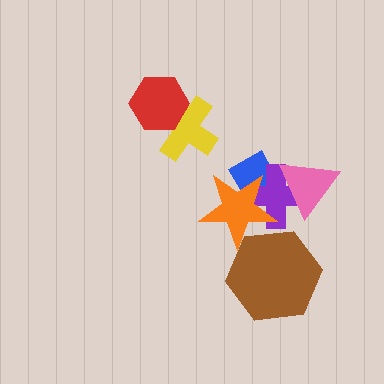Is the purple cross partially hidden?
Yes, it is partially covered by another shape.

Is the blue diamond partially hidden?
Yes, it is partially covered by another shape.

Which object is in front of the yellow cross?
The red hexagon is in front of the yellow cross.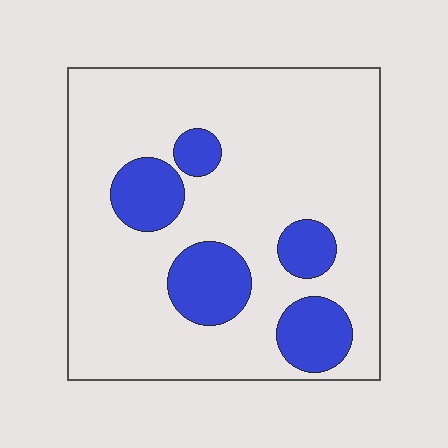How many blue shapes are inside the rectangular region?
5.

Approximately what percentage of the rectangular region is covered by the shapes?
Approximately 20%.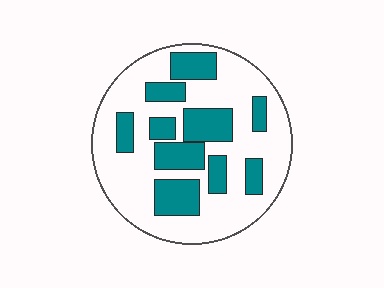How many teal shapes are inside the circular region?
10.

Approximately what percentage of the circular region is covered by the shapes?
Approximately 30%.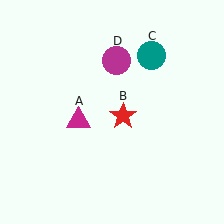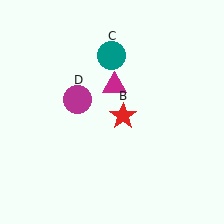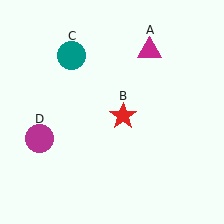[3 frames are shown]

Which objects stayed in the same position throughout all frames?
Red star (object B) remained stationary.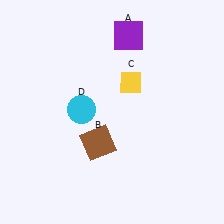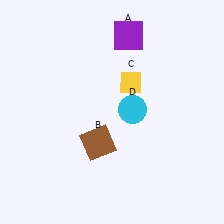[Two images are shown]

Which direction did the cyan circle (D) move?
The cyan circle (D) moved right.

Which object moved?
The cyan circle (D) moved right.